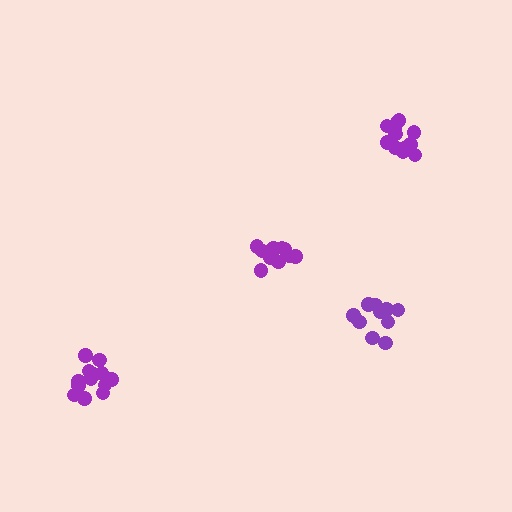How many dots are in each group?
Group 1: 13 dots, Group 2: 11 dots, Group 3: 14 dots, Group 4: 10 dots (48 total).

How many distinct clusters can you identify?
There are 4 distinct clusters.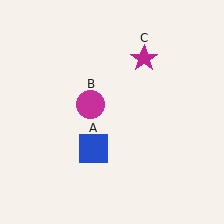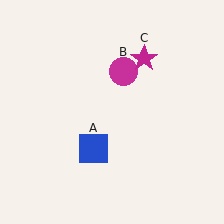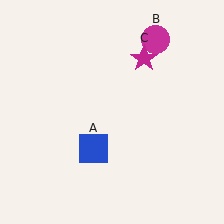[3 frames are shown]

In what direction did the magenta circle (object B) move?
The magenta circle (object B) moved up and to the right.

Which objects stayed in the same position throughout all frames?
Blue square (object A) and magenta star (object C) remained stationary.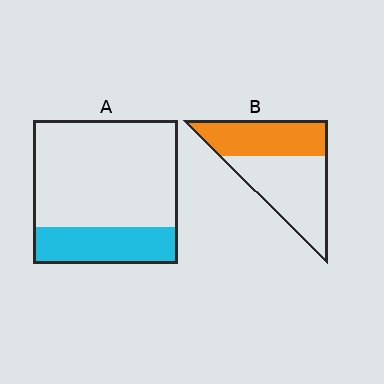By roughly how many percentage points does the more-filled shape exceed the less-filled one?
By roughly 20 percentage points (B over A).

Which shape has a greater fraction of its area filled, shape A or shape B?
Shape B.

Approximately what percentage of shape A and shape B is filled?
A is approximately 25% and B is approximately 45%.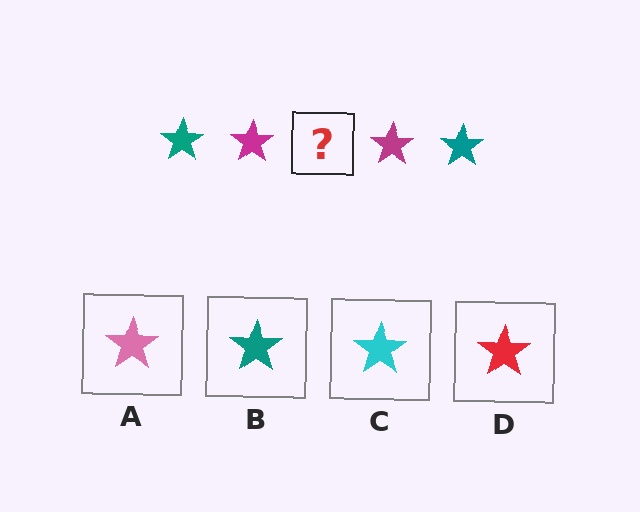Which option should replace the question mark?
Option B.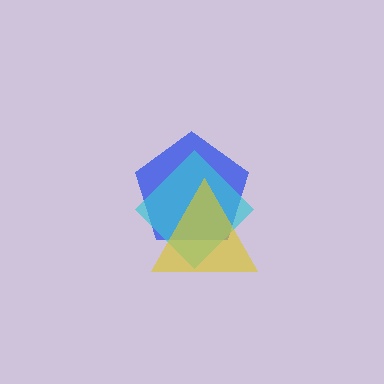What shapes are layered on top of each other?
The layered shapes are: a blue pentagon, a cyan diamond, a yellow triangle.